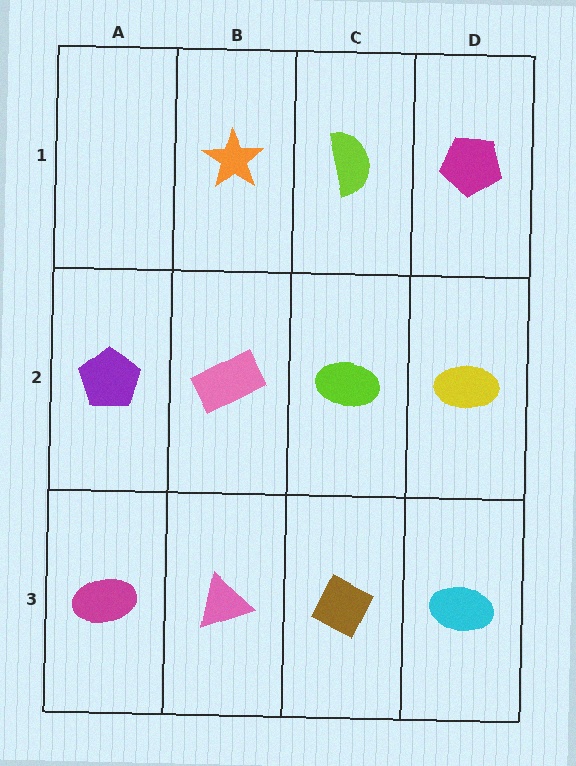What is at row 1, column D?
A magenta pentagon.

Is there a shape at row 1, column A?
No, that cell is empty.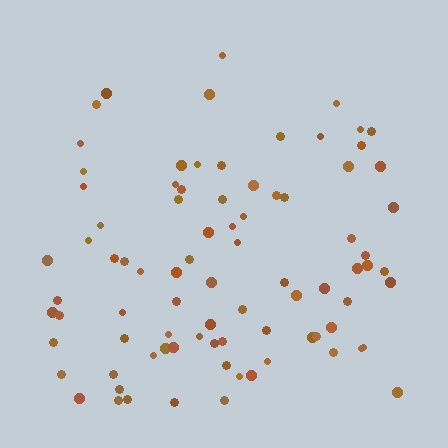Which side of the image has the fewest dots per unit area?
The top.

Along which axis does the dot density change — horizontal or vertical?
Vertical.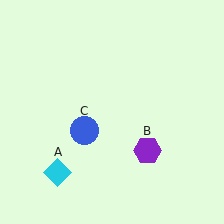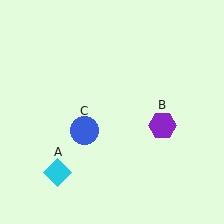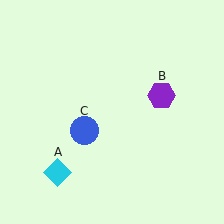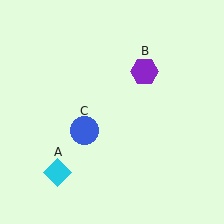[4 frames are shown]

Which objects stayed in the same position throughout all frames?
Cyan diamond (object A) and blue circle (object C) remained stationary.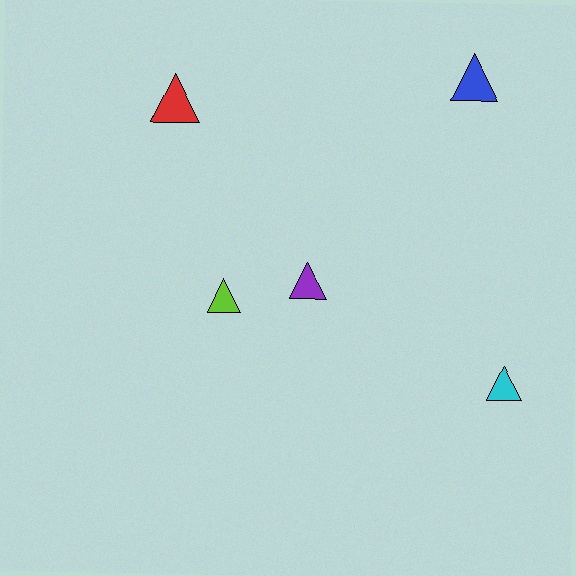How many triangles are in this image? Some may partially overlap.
There are 5 triangles.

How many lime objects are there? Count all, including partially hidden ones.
There is 1 lime object.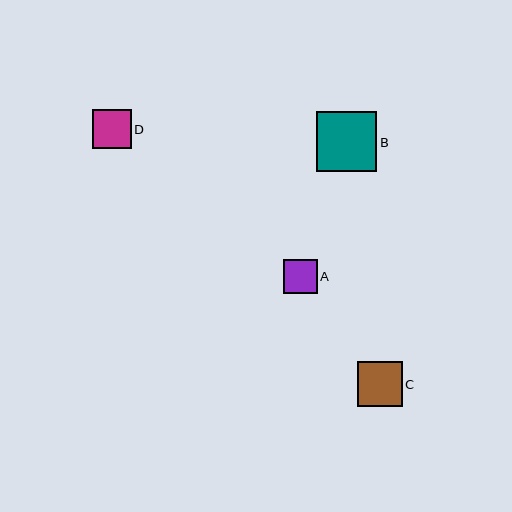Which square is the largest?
Square B is the largest with a size of approximately 60 pixels.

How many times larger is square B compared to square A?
Square B is approximately 1.8 times the size of square A.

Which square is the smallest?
Square A is the smallest with a size of approximately 34 pixels.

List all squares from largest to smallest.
From largest to smallest: B, C, D, A.